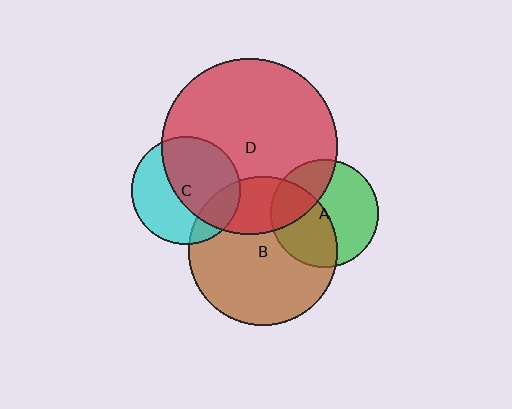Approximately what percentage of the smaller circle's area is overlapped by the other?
Approximately 30%.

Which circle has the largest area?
Circle D (red).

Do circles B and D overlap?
Yes.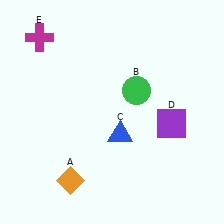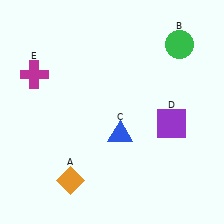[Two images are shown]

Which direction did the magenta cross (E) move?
The magenta cross (E) moved down.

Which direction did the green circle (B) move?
The green circle (B) moved up.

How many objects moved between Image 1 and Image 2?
2 objects moved between the two images.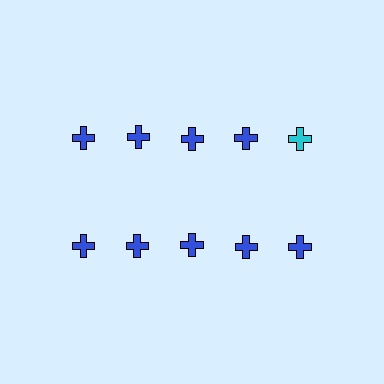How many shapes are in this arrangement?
There are 10 shapes arranged in a grid pattern.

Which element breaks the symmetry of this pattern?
The cyan cross in the top row, rightmost column breaks the symmetry. All other shapes are blue crosses.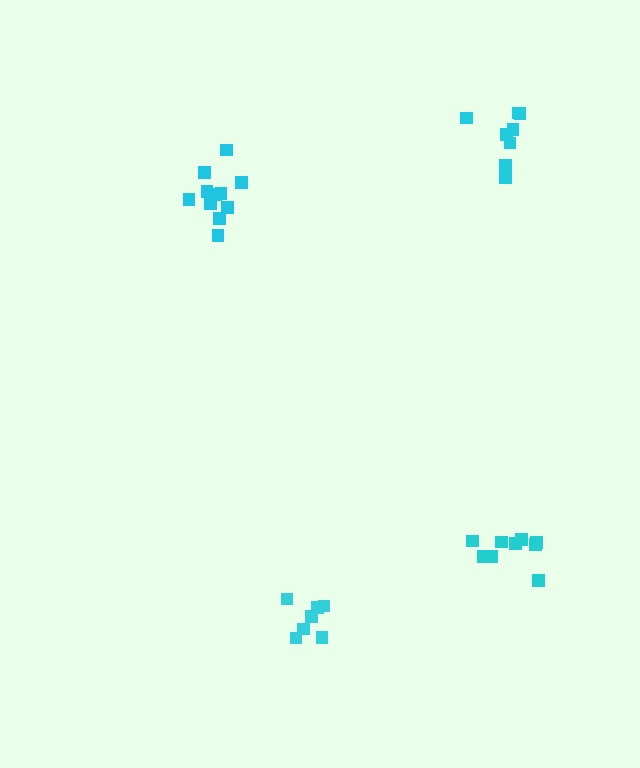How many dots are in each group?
Group 1: 12 dots, Group 2: 8 dots, Group 3: 7 dots, Group 4: 9 dots (36 total).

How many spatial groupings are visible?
There are 4 spatial groupings.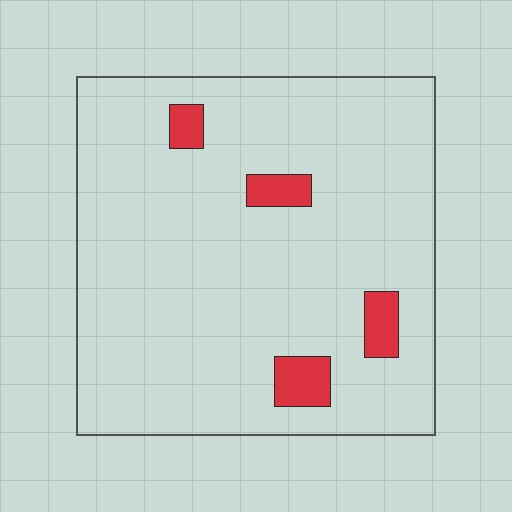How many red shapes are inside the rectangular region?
4.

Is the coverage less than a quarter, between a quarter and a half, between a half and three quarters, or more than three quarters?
Less than a quarter.